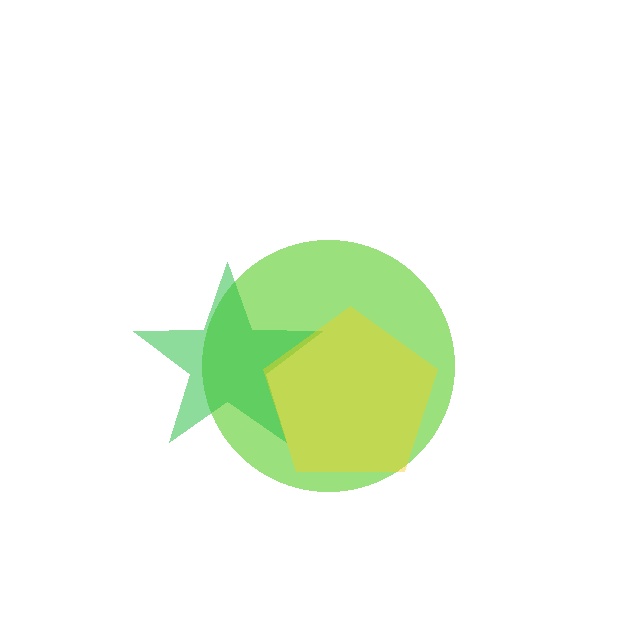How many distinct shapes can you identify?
There are 3 distinct shapes: a lime circle, a green star, a yellow pentagon.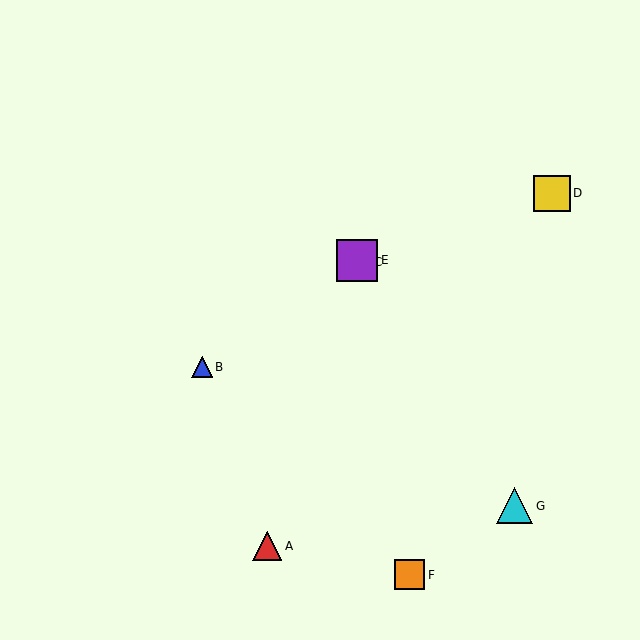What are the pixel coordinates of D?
Object D is at (552, 193).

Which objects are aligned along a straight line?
Objects B, C, E are aligned along a straight line.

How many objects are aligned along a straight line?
3 objects (B, C, E) are aligned along a straight line.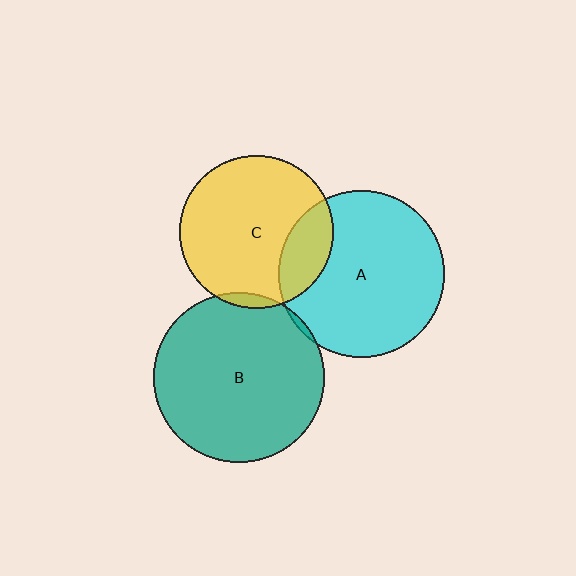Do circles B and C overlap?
Yes.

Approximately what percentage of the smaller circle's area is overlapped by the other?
Approximately 5%.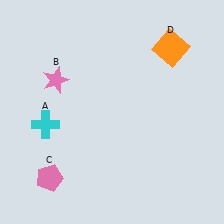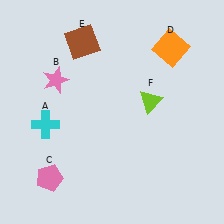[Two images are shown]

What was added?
A brown square (E), a lime triangle (F) were added in Image 2.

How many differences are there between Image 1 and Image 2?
There are 2 differences between the two images.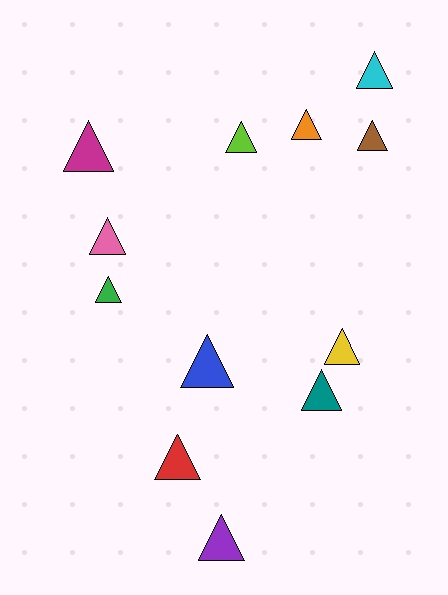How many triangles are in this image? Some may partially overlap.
There are 12 triangles.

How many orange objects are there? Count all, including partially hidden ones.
There is 1 orange object.